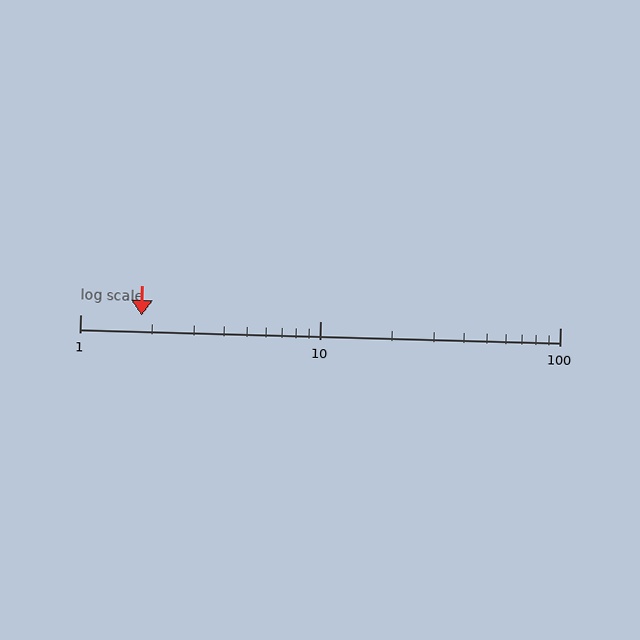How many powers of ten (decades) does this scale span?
The scale spans 2 decades, from 1 to 100.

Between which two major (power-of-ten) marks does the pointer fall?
The pointer is between 1 and 10.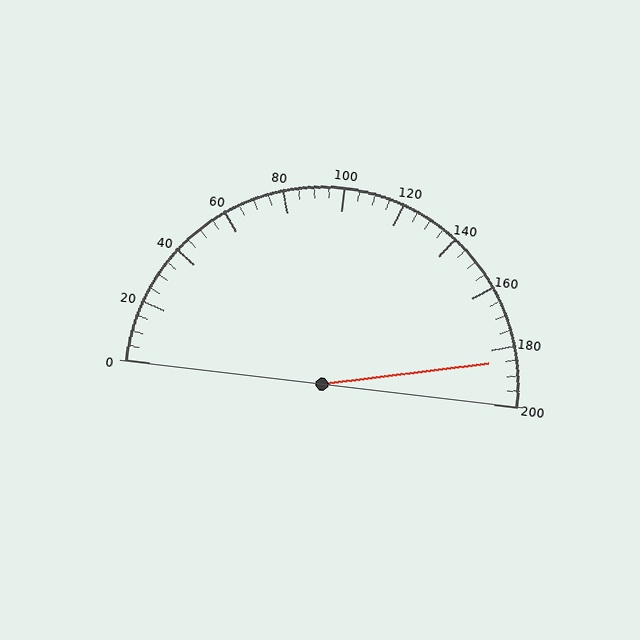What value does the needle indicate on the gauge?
The needle indicates approximately 185.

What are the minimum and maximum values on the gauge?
The gauge ranges from 0 to 200.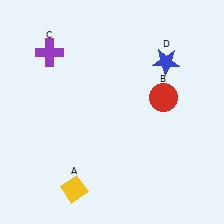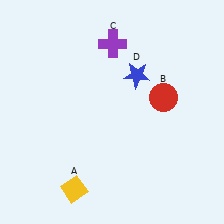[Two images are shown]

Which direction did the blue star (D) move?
The blue star (D) moved left.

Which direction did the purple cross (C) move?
The purple cross (C) moved right.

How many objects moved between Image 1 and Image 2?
2 objects moved between the two images.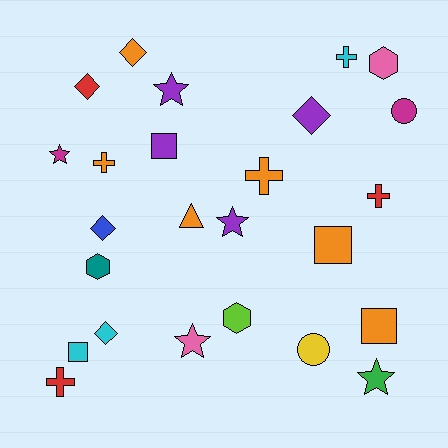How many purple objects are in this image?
There are 4 purple objects.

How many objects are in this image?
There are 25 objects.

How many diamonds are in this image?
There are 5 diamonds.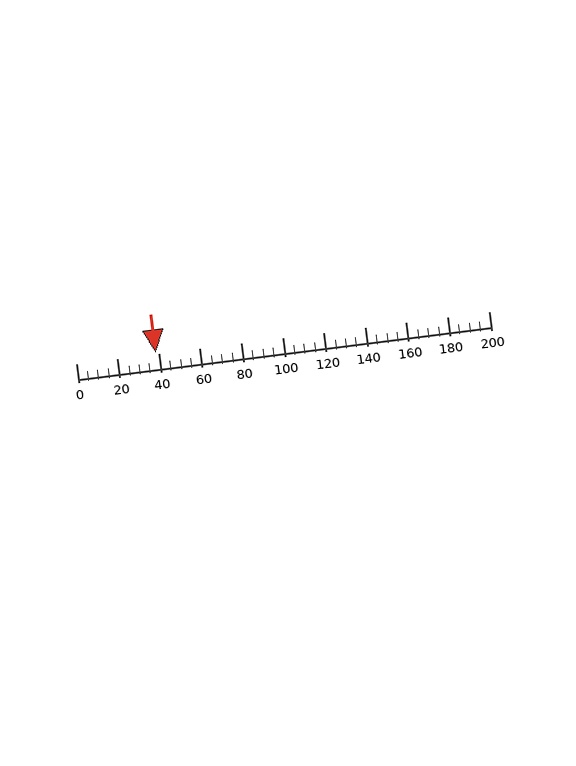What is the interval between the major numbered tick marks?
The major tick marks are spaced 20 units apart.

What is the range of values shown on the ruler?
The ruler shows values from 0 to 200.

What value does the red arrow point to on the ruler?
The red arrow points to approximately 39.